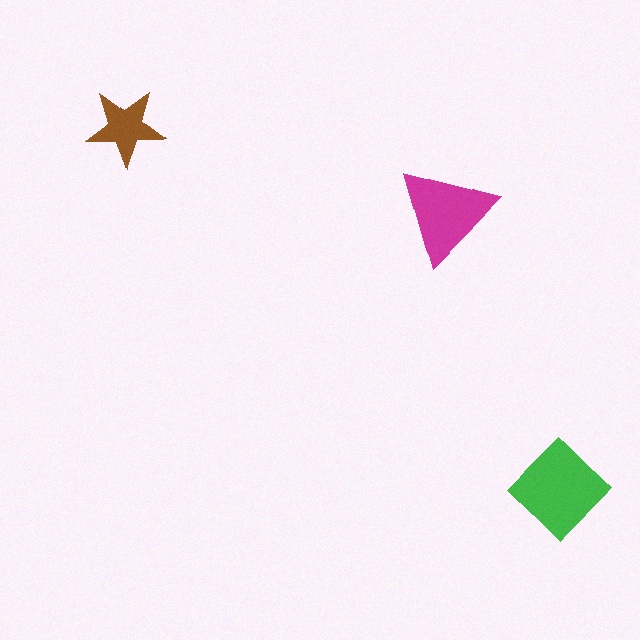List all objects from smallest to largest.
The brown star, the magenta triangle, the green diamond.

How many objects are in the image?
There are 3 objects in the image.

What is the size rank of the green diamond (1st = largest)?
1st.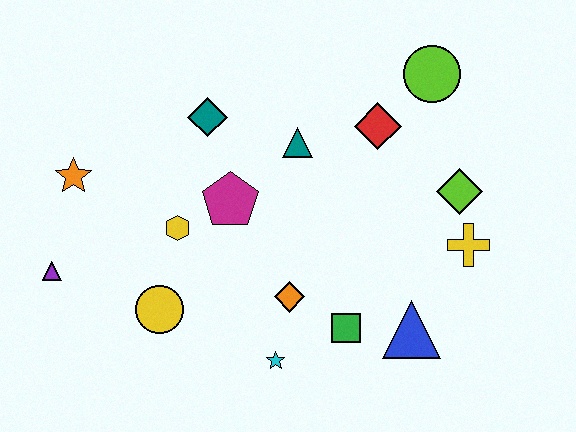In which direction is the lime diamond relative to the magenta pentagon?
The lime diamond is to the right of the magenta pentagon.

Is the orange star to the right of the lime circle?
No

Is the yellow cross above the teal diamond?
No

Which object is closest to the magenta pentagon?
The yellow hexagon is closest to the magenta pentagon.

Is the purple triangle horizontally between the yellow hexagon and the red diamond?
No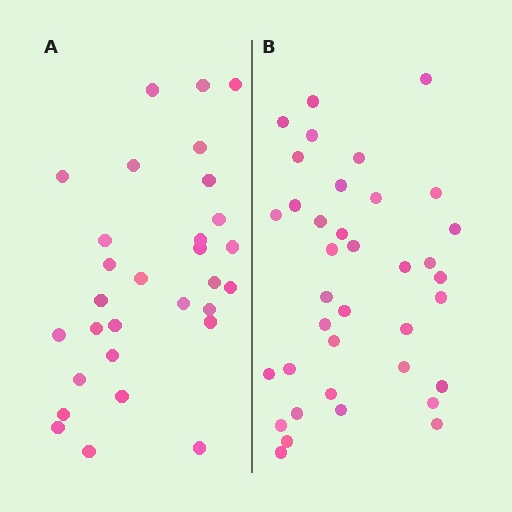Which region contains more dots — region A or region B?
Region B (the right region) has more dots.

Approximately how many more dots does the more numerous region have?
Region B has roughly 8 or so more dots than region A.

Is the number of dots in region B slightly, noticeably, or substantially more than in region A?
Region B has only slightly more — the two regions are fairly close. The ratio is roughly 1.2 to 1.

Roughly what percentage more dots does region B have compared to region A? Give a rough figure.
About 25% more.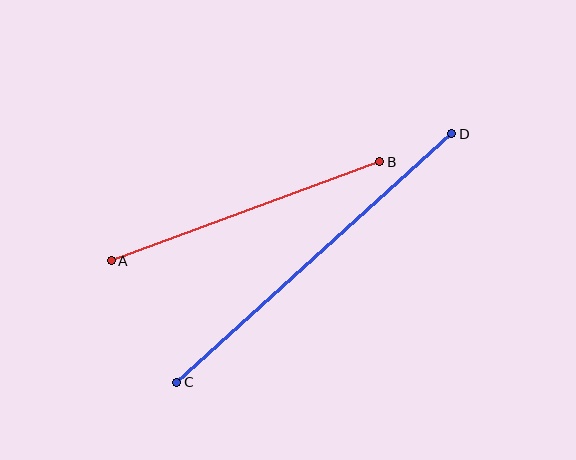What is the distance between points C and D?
The distance is approximately 370 pixels.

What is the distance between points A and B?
The distance is approximately 286 pixels.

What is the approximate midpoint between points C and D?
The midpoint is at approximately (314, 258) pixels.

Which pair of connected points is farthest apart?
Points C and D are farthest apart.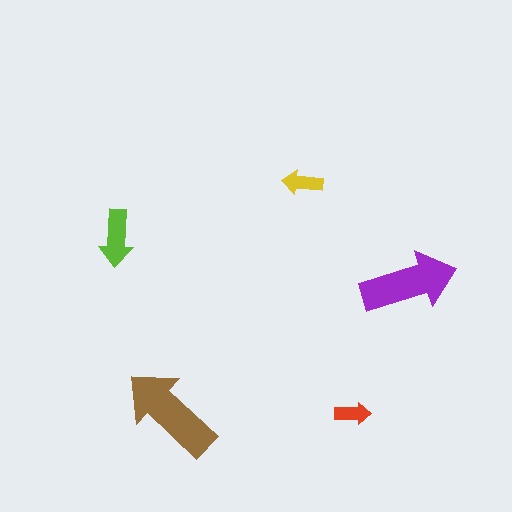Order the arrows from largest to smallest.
the brown one, the purple one, the lime one, the yellow one, the red one.